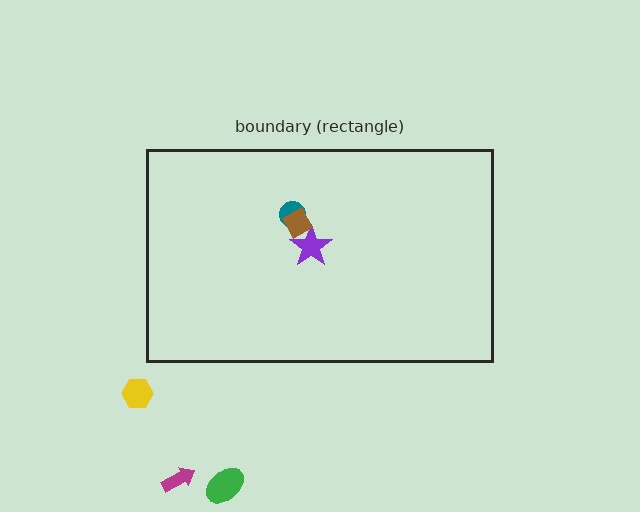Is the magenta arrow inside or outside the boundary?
Outside.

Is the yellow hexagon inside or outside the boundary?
Outside.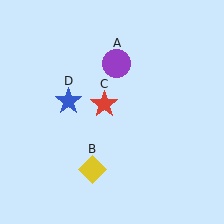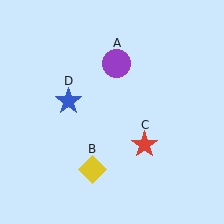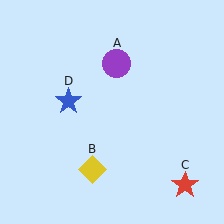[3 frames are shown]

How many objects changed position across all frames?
1 object changed position: red star (object C).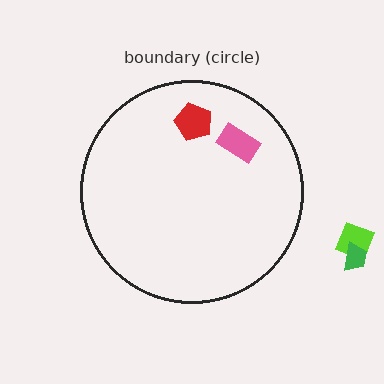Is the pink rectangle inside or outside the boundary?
Inside.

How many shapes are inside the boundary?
2 inside, 2 outside.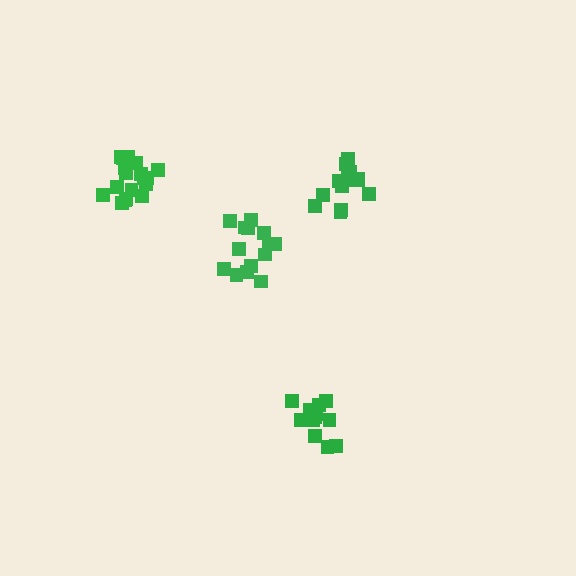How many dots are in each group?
Group 1: 13 dots, Group 2: 15 dots, Group 3: 14 dots, Group 4: 18 dots (60 total).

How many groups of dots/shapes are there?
There are 4 groups.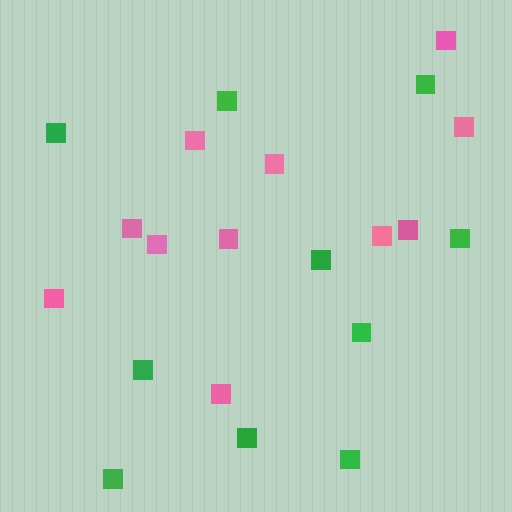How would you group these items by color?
There are 2 groups: one group of green squares (10) and one group of pink squares (11).